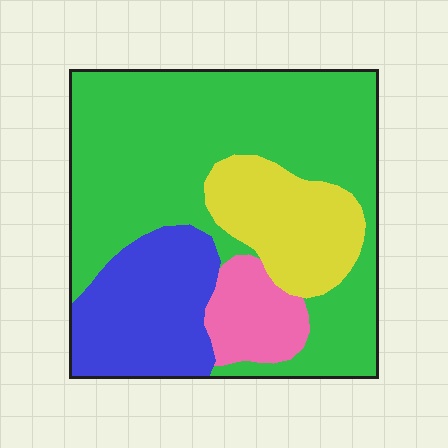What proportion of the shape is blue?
Blue covers roughly 20% of the shape.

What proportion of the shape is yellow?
Yellow takes up about one sixth (1/6) of the shape.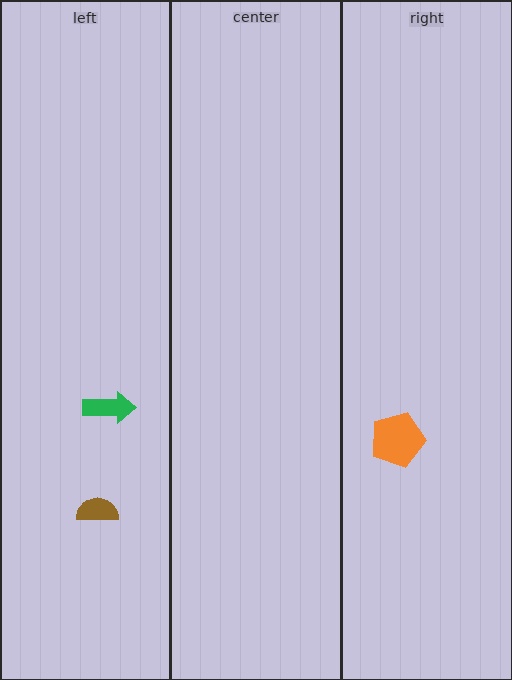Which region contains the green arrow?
The left region.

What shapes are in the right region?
The orange pentagon.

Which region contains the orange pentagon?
The right region.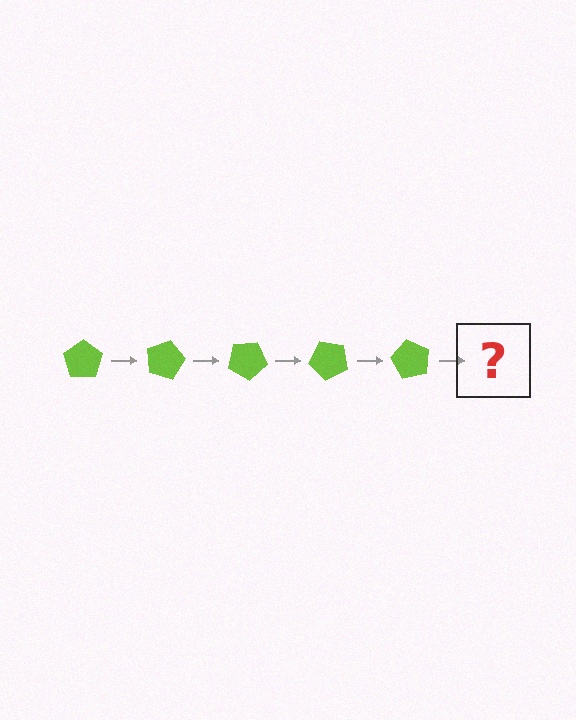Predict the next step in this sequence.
The next step is a lime pentagon rotated 75 degrees.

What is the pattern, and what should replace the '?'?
The pattern is that the pentagon rotates 15 degrees each step. The '?' should be a lime pentagon rotated 75 degrees.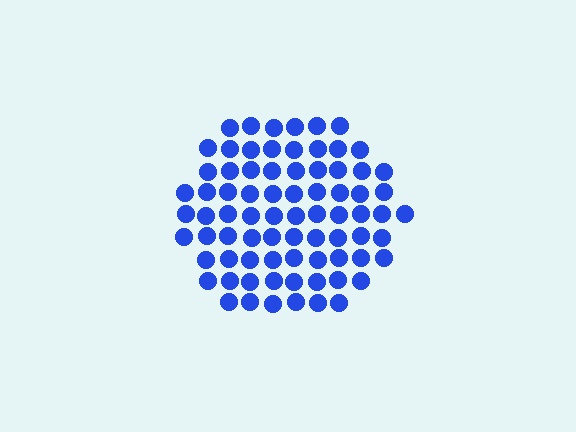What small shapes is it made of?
It is made of small circles.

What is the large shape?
The large shape is a hexagon.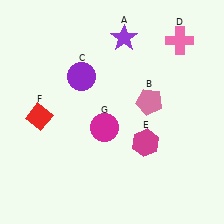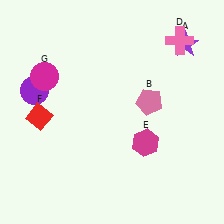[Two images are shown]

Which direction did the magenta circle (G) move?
The magenta circle (G) moved left.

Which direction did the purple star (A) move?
The purple star (A) moved right.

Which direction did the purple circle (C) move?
The purple circle (C) moved left.